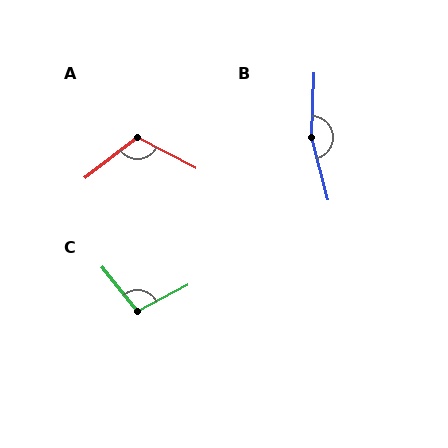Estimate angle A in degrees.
Approximately 115 degrees.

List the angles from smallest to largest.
C (101°), A (115°), B (163°).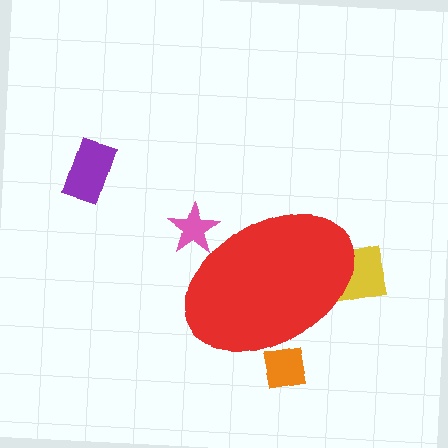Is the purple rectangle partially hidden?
No, the purple rectangle is fully visible.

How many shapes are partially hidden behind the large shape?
3 shapes are partially hidden.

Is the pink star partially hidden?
Yes, the pink star is partially hidden behind the red ellipse.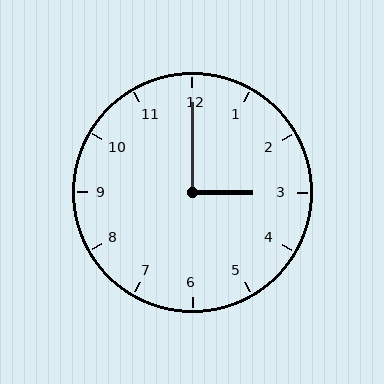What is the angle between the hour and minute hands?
Approximately 90 degrees.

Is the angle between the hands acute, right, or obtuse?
It is right.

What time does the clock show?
3:00.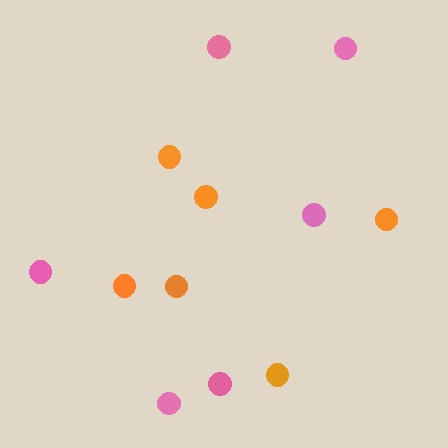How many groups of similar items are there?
There are 2 groups: one group of orange circles (6) and one group of pink circles (6).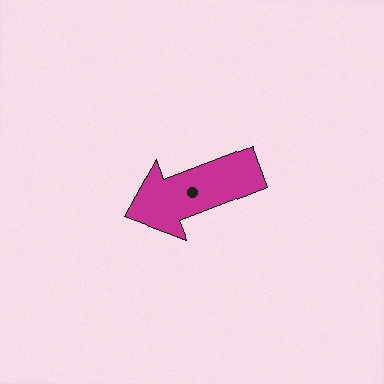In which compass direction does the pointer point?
West.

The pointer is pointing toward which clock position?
Roughly 8 o'clock.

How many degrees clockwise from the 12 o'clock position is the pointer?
Approximately 249 degrees.